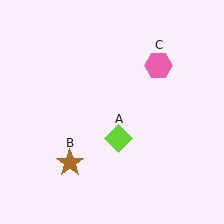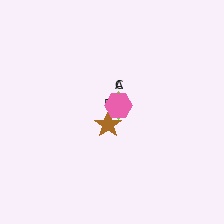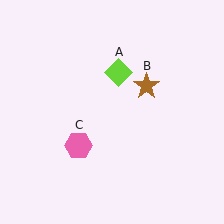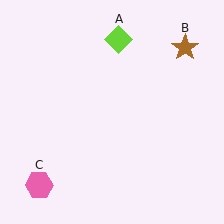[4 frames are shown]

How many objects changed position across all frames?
3 objects changed position: lime diamond (object A), brown star (object B), pink hexagon (object C).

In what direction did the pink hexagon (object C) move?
The pink hexagon (object C) moved down and to the left.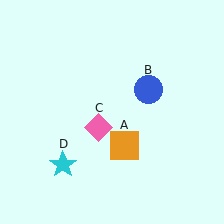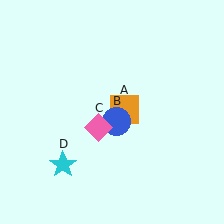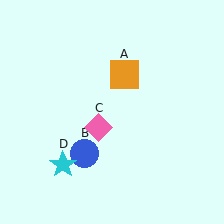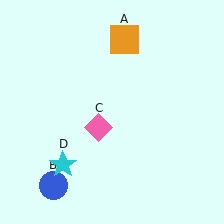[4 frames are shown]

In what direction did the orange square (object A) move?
The orange square (object A) moved up.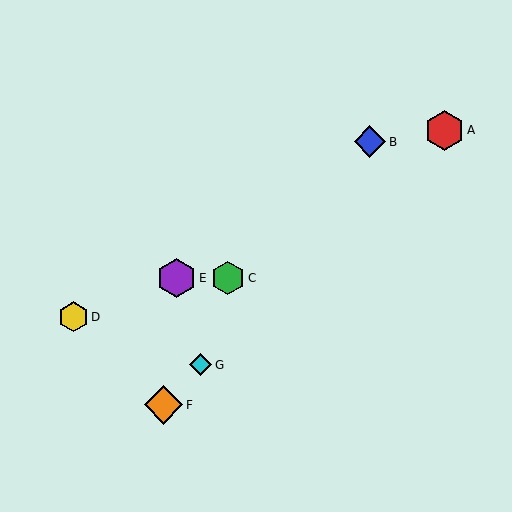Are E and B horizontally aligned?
No, E is at y≈278 and B is at y≈142.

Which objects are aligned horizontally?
Objects C, E are aligned horizontally.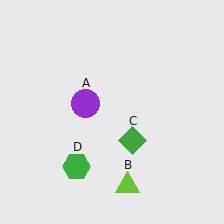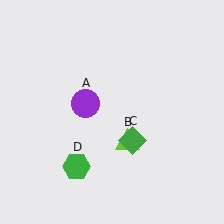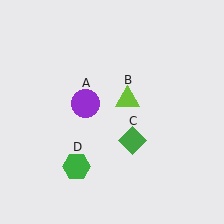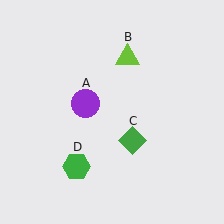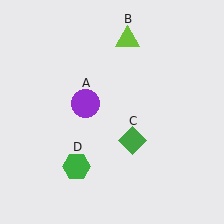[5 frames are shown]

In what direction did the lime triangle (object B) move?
The lime triangle (object B) moved up.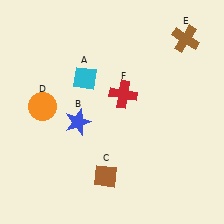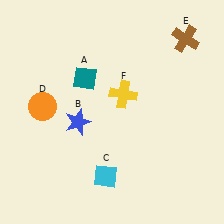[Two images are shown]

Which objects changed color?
A changed from cyan to teal. C changed from brown to cyan. F changed from red to yellow.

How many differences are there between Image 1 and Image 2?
There are 3 differences between the two images.